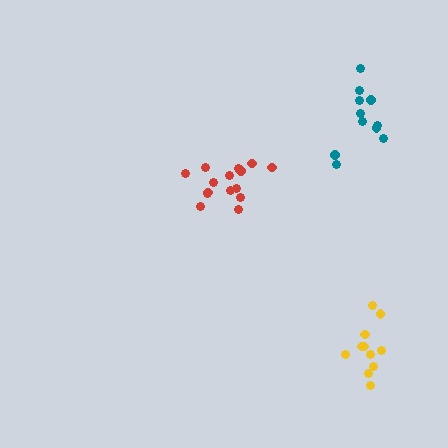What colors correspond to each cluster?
The clusters are colored: red, yellow, teal.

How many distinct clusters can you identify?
There are 3 distinct clusters.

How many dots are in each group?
Group 1: 15 dots, Group 2: 11 dots, Group 3: 11 dots (37 total).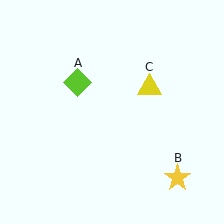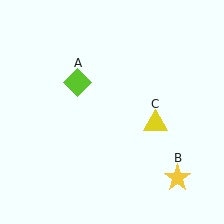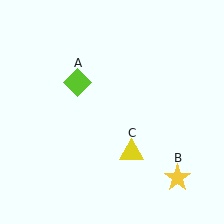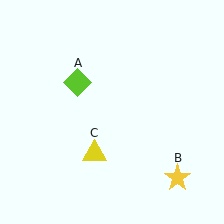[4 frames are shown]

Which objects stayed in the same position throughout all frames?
Lime diamond (object A) and yellow star (object B) remained stationary.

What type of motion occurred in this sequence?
The yellow triangle (object C) rotated clockwise around the center of the scene.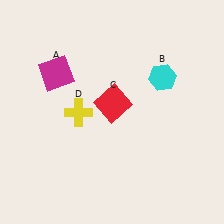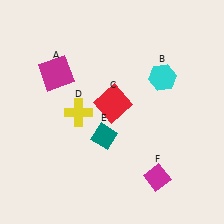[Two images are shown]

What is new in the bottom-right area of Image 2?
A magenta diamond (F) was added in the bottom-right area of Image 2.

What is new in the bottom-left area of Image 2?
A teal diamond (E) was added in the bottom-left area of Image 2.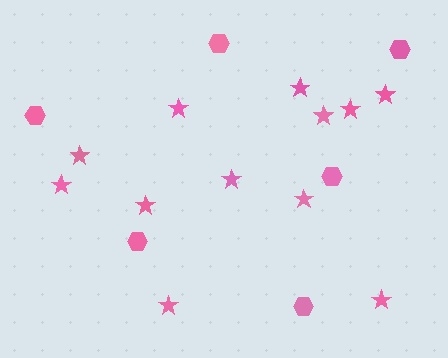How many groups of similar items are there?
There are 2 groups: one group of stars (12) and one group of hexagons (6).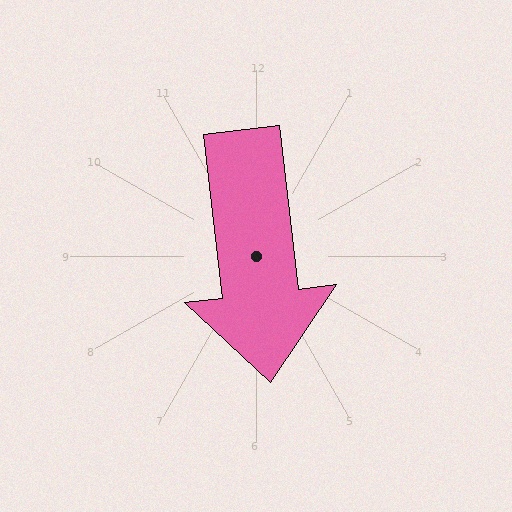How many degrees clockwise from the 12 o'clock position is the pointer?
Approximately 173 degrees.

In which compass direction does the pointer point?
South.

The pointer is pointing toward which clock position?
Roughly 6 o'clock.